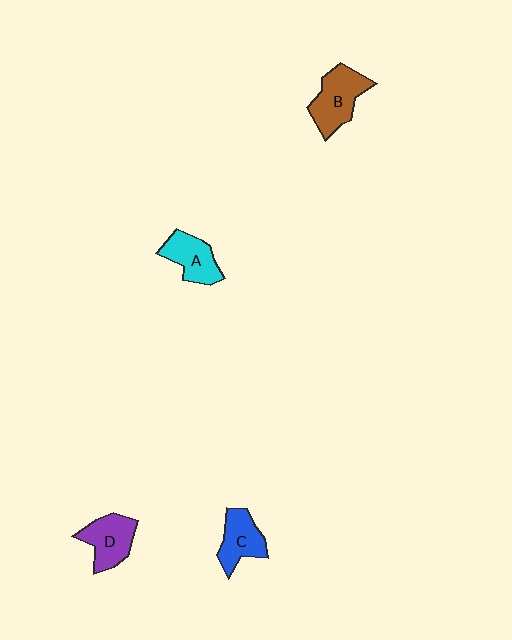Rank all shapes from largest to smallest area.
From largest to smallest: B (brown), D (purple), A (cyan), C (blue).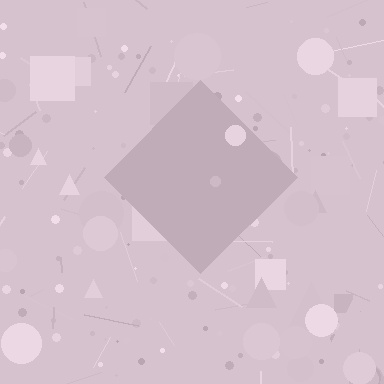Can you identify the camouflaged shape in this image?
The camouflaged shape is a diamond.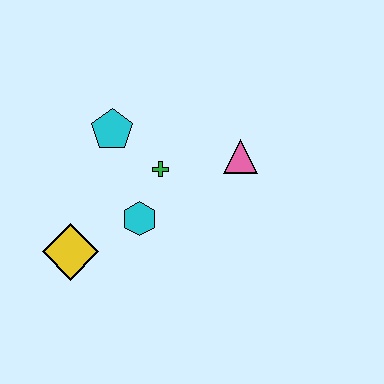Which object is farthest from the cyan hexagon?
The pink triangle is farthest from the cyan hexagon.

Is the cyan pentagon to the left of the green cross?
Yes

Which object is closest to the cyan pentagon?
The green cross is closest to the cyan pentagon.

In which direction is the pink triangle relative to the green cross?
The pink triangle is to the right of the green cross.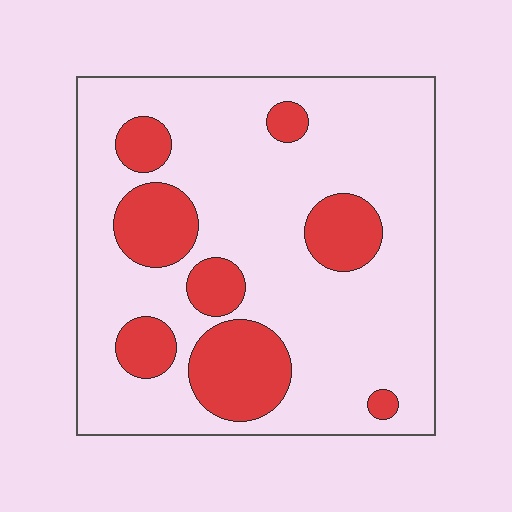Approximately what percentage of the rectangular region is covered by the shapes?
Approximately 25%.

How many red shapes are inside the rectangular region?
8.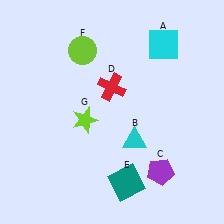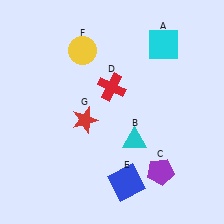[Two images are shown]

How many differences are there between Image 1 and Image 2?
There are 3 differences between the two images.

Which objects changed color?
E changed from teal to blue. F changed from lime to yellow. G changed from lime to red.